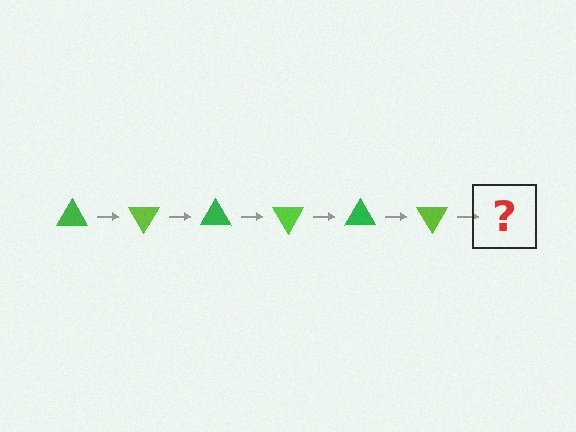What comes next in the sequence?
The next element should be a green triangle, rotated 360 degrees from the start.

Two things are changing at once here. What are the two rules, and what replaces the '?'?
The two rules are that it rotates 60 degrees each step and the color cycles through green and lime. The '?' should be a green triangle, rotated 360 degrees from the start.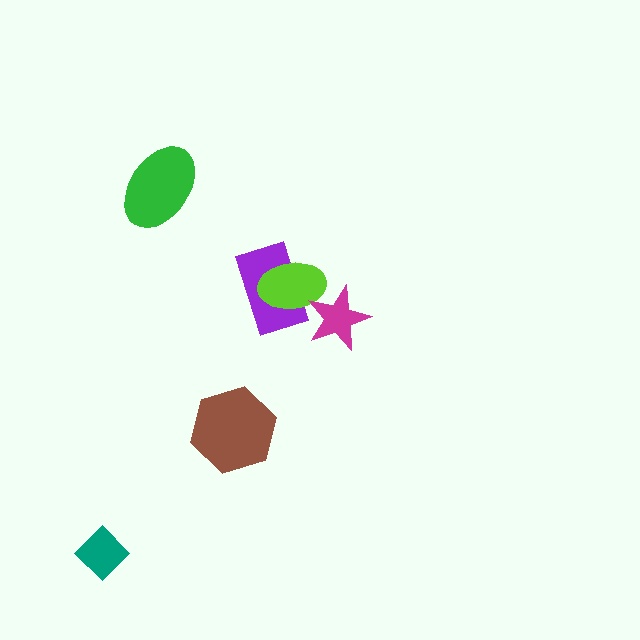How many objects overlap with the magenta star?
1 object overlaps with the magenta star.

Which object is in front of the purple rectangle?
The lime ellipse is in front of the purple rectangle.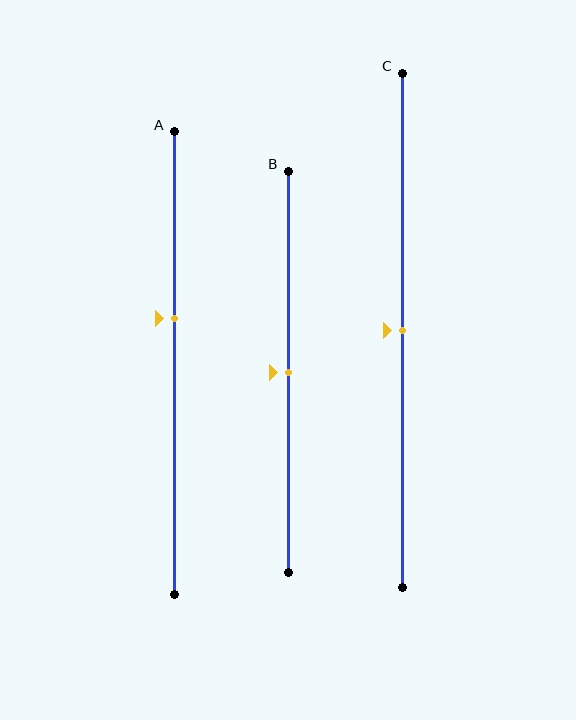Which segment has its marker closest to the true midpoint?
Segment B has its marker closest to the true midpoint.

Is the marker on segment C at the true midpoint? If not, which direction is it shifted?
Yes, the marker on segment C is at the true midpoint.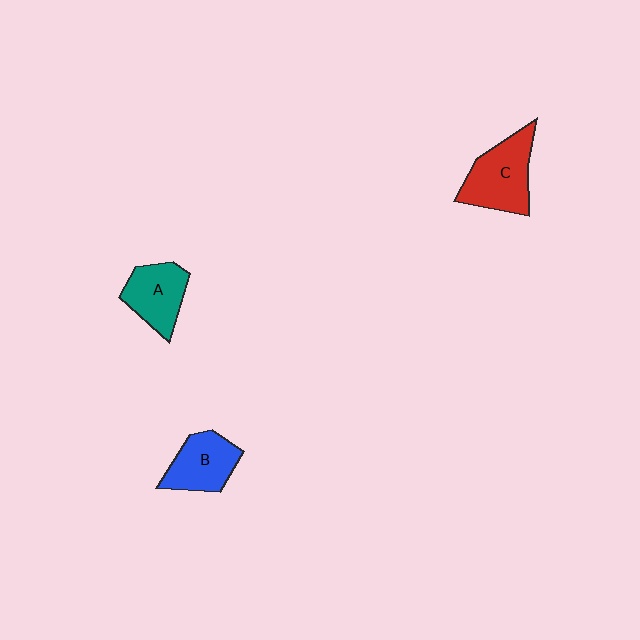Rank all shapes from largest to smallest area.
From largest to smallest: C (red), B (blue), A (teal).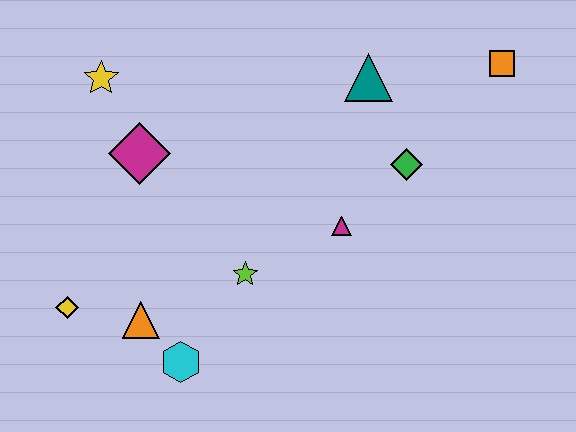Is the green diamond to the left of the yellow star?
No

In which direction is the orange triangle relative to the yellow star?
The orange triangle is below the yellow star.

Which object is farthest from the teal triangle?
The yellow diamond is farthest from the teal triangle.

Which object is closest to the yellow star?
The magenta diamond is closest to the yellow star.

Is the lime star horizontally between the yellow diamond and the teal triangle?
Yes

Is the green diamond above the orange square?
No